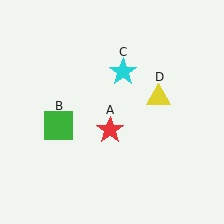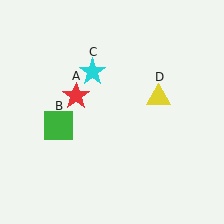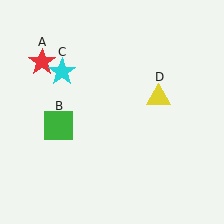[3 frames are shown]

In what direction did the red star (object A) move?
The red star (object A) moved up and to the left.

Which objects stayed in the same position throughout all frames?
Green square (object B) and yellow triangle (object D) remained stationary.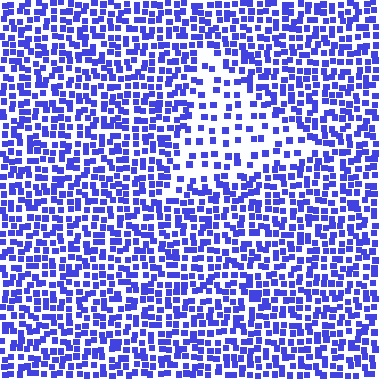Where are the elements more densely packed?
The elements are more densely packed outside the triangle boundary.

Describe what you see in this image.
The image contains small blue elements arranged at two different densities. A triangle-shaped region is visible where the elements are less densely packed than the surrounding area.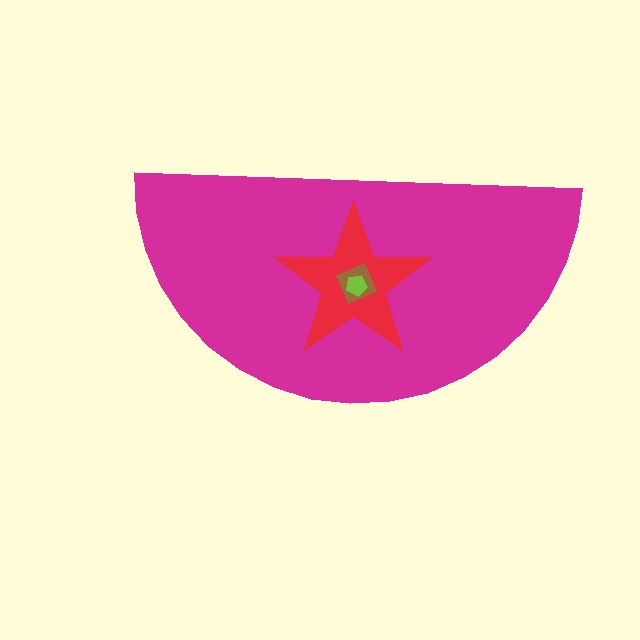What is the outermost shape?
The magenta semicircle.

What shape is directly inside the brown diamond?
The lime pentagon.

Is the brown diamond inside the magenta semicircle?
Yes.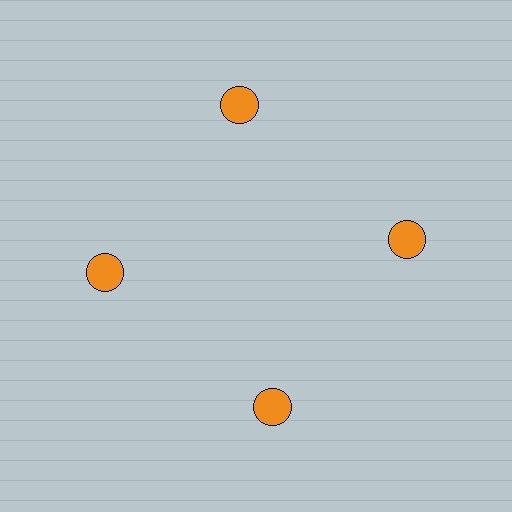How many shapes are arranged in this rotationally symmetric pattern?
There are 4 shapes, arranged in 4 groups of 1.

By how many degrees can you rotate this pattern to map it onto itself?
The pattern maps onto itself every 90 degrees of rotation.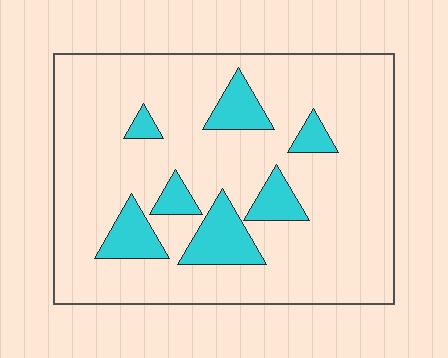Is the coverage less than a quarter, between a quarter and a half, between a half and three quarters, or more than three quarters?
Less than a quarter.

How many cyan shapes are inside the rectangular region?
7.